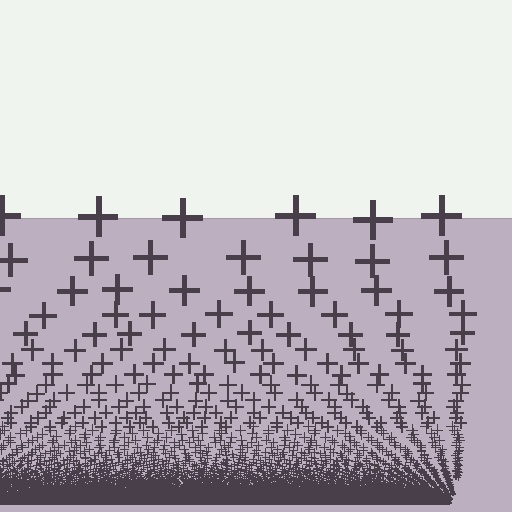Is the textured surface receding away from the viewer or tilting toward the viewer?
The surface appears to tilt toward the viewer. Texture elements get larger and sparser toward the top.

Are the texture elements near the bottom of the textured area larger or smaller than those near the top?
Smaller. The gradient is inverted — elements near the bottom are smaller and denser.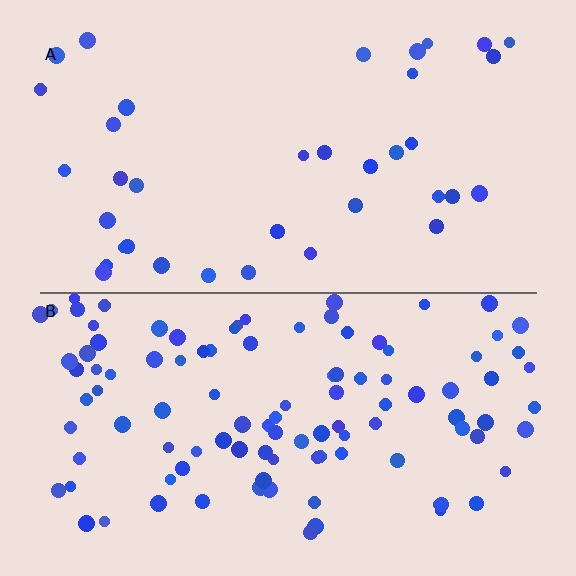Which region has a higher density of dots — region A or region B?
B (the bottom).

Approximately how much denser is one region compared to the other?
Approximately 2.8× — region B over region A.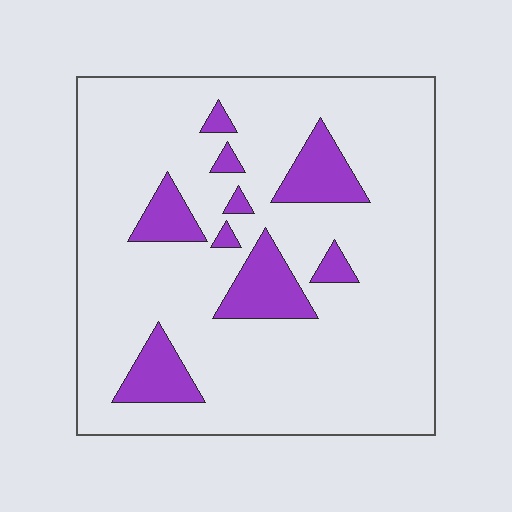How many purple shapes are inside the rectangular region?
9.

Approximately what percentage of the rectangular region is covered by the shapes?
Approximately 15%.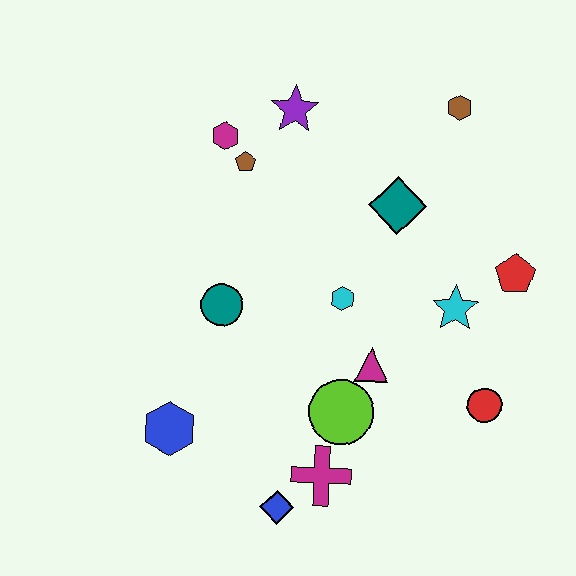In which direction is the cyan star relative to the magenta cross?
The cyan star is above the magenta cross.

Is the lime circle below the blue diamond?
No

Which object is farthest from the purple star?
The blue diamond is farthest from the purple star.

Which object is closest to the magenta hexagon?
The brown pentagon is closest to the magenta hexagon.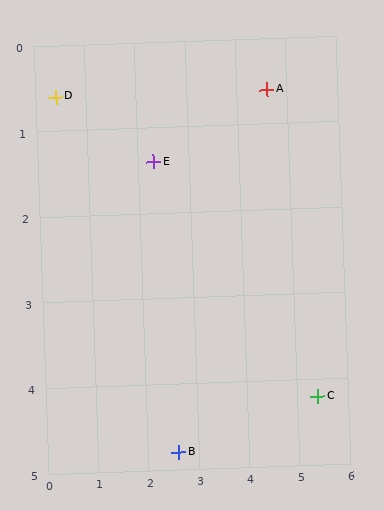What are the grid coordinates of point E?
Point E is at approximately (2.3, 1.4).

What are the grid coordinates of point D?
Point D is at approximately (0.4, 0.6).